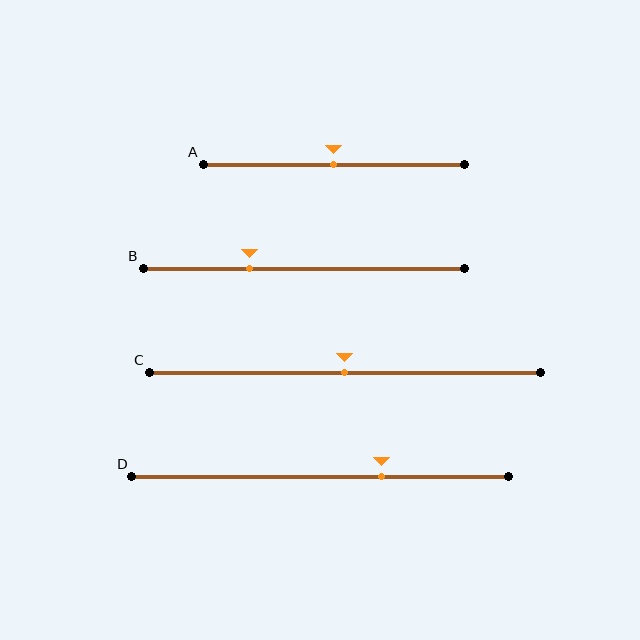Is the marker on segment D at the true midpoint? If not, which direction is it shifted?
No, the marker on segment D is shifted to the right by about 16% of the segment length.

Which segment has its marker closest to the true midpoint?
Segment A has its marker closest to the true midpoint.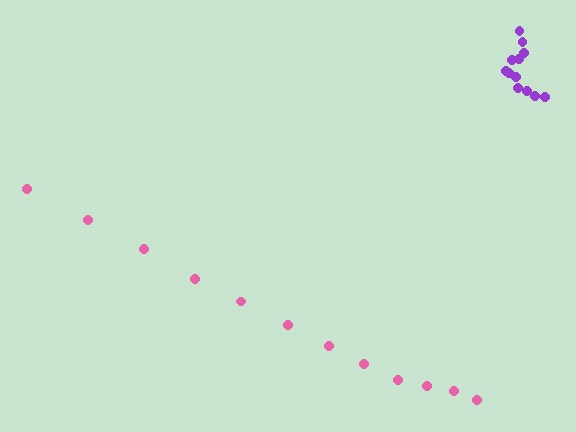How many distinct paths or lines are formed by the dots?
There are 2 distinct paths.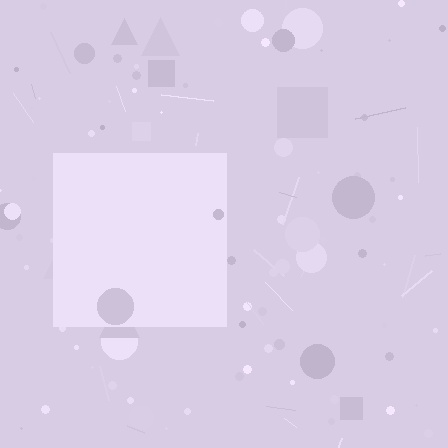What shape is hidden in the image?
A square is hidden in the image.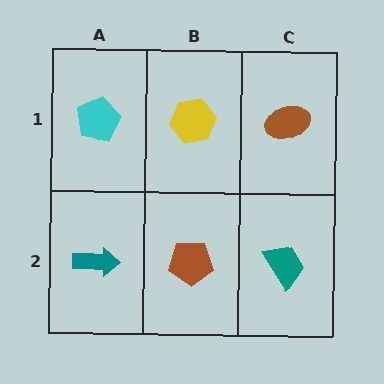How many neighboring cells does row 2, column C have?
2.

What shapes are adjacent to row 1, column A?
A teal arrow (row 2, column A), a yellow hexagon (row 1, column B).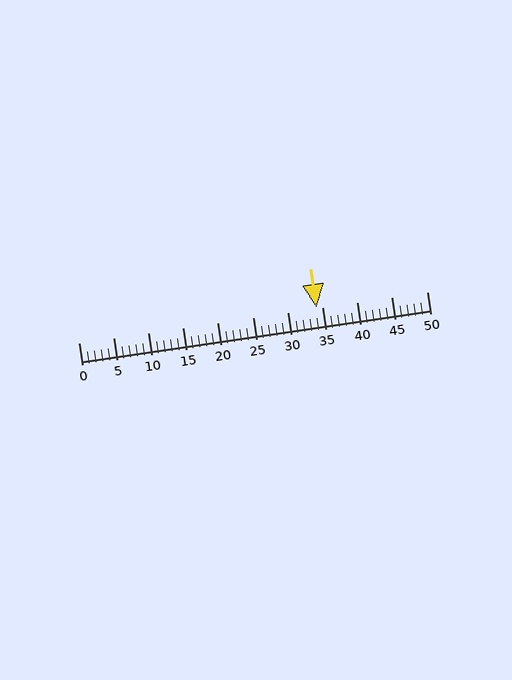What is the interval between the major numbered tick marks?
The major tick marks are spaced 5 units apart.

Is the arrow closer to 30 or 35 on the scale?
The arrow is closer to 35.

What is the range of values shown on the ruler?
The ruler shows values from 0 to 50.